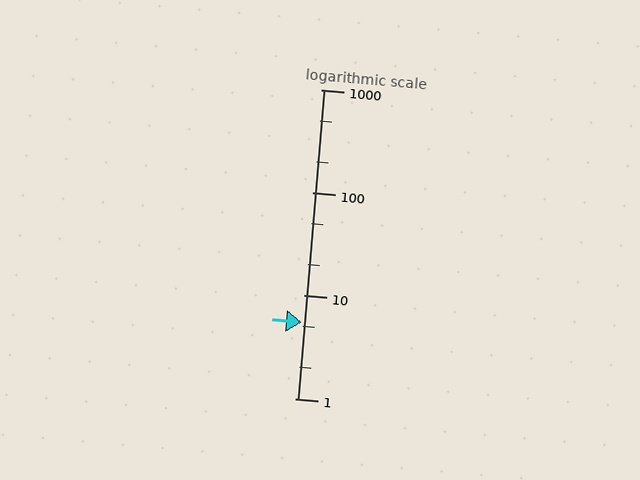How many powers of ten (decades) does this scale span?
The scale spans 3 decades, from 1 to 1000.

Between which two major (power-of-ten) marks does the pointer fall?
The pointer is between 1 and 10.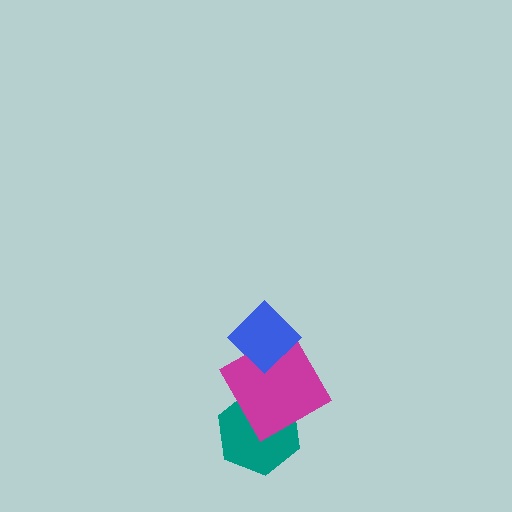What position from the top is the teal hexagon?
The teal hexagon is 3rd from the top.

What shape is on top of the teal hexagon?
The magenta square is on top of the teal hexagon.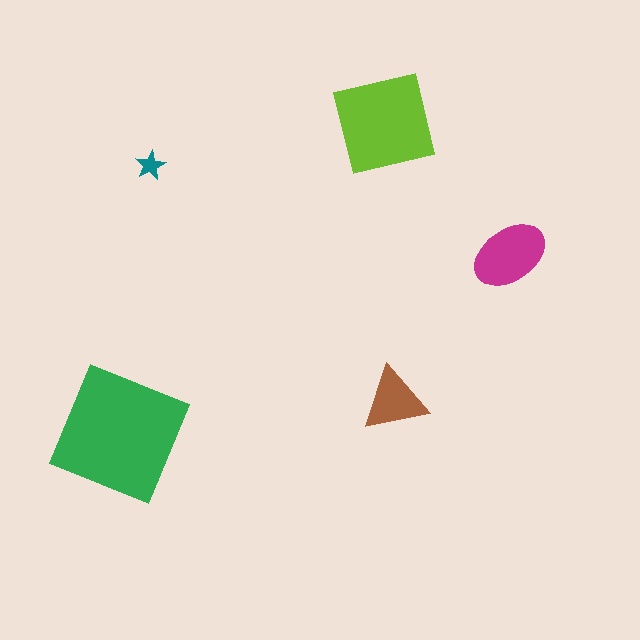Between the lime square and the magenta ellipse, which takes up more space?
The lime square.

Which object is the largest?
The green square.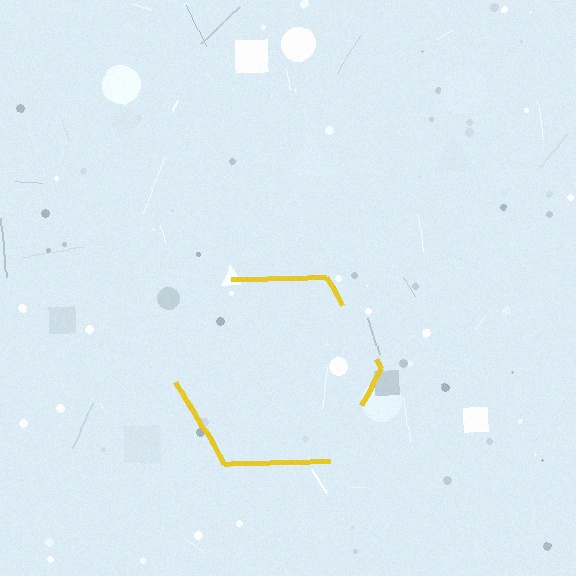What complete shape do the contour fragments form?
The contour fragments form a hexagon.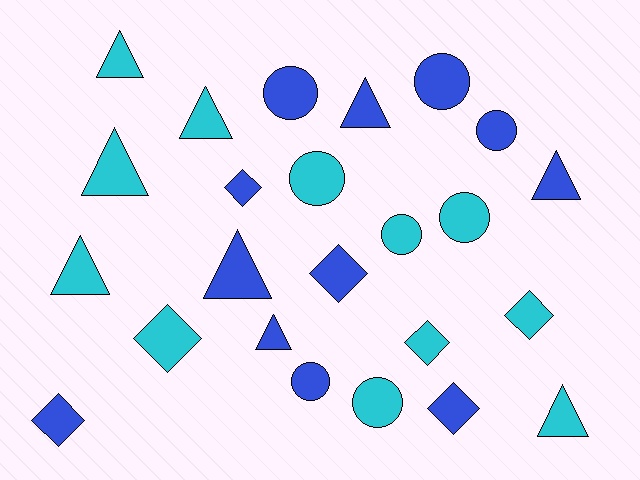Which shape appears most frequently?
Triangle, with 9 objects.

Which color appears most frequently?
Cyan, with 12 objects.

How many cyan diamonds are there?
There are 3 cyan diamonds.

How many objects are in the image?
There are 24 objects.